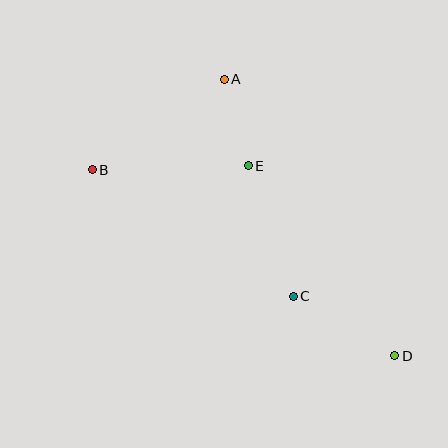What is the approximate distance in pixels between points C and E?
The distance between C and E is approximately 138 pixels.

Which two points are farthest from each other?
Points B and D are farthest from each other.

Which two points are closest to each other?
Points A and E are closest to each other.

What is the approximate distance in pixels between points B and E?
The distance between B and E is approximately 156 pixels.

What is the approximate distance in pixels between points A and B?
The distance between A and B is approximately 160 pixels.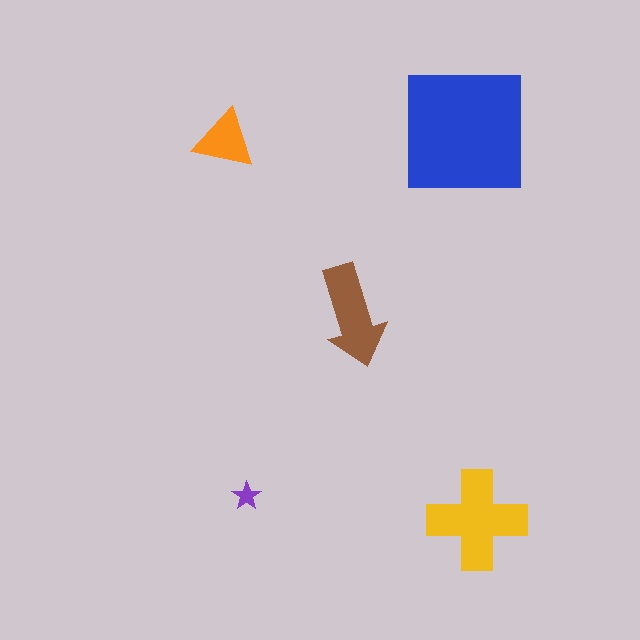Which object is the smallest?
The purple star.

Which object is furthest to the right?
The yellow cross is rightmost.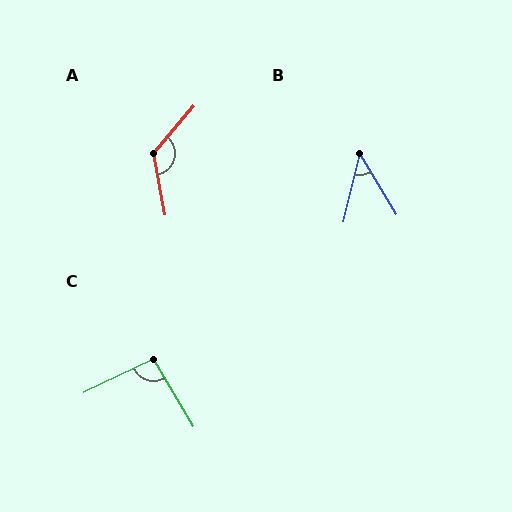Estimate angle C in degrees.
Approximately 95 degrees.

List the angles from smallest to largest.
B (44°), C (95°), A (129°).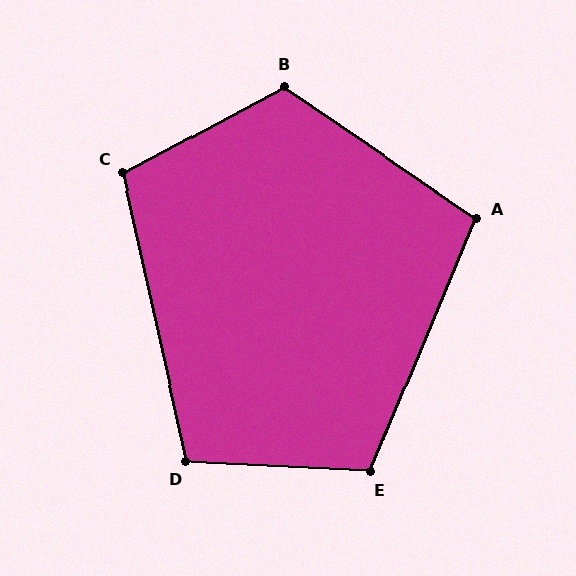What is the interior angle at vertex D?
Approximately 105 degrees (obtuse).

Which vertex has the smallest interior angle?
A, at approximately 102 degrees.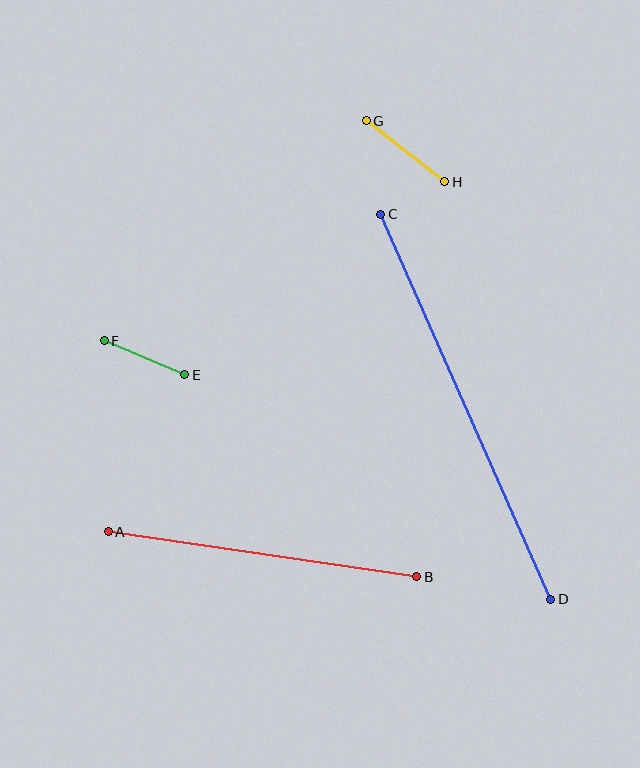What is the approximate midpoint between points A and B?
The midpoint is at approximately (263, 554) pixels.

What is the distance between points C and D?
The distance is approximately 421 pixels.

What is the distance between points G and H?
The distance is approximately 99 pixels.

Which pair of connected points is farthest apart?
Points C and D are farthest apart.